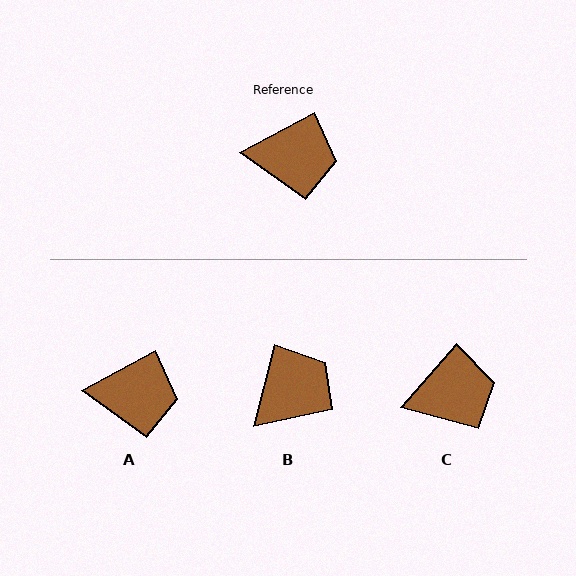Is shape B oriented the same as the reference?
No, it is off by about 47 degrees.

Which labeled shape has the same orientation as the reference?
A.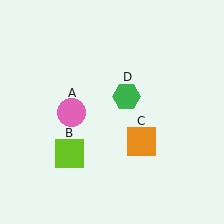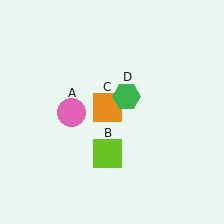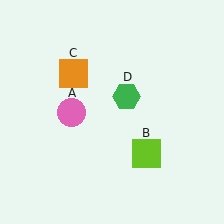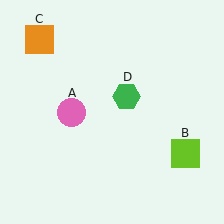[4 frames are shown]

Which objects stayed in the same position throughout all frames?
Pink circle (object A) and green hexagon (object D) remained stationary.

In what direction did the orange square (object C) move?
The orange square (object C) moved up and to the left.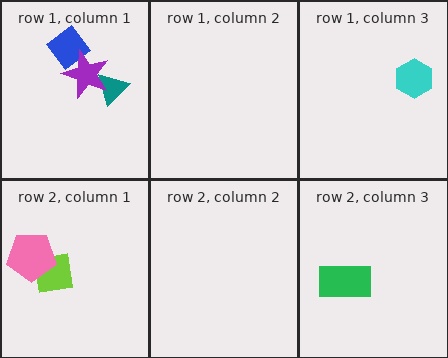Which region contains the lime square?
The row 2, column 1 region.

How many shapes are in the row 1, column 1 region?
3.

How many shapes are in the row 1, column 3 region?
1.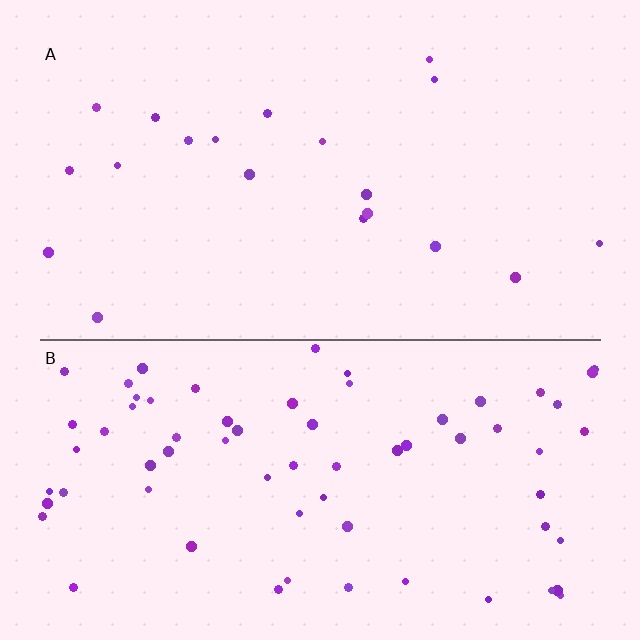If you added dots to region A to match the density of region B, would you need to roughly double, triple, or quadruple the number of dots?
Approximately triple.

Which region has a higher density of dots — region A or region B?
B (the bottom).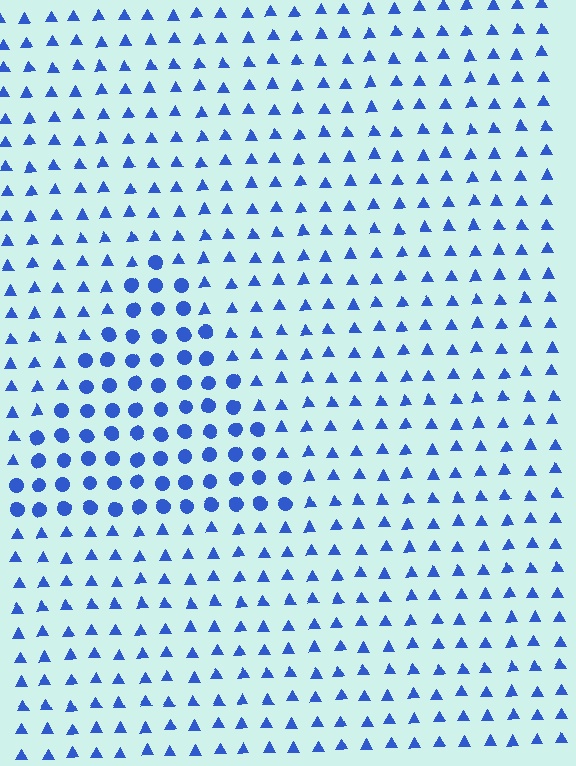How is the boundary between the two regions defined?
The boundary is defined by a change in element shape: circles inside vs. triangles outside. All elements share the same color and spacing.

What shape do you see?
I see a triangle.